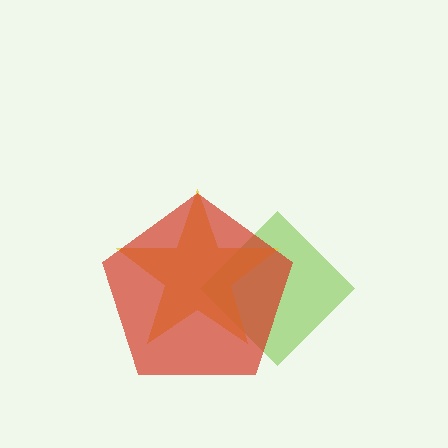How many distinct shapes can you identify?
There are 3 distinct shapes: a lime diamond, a yellow star, a red pentagon.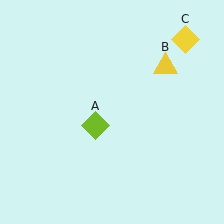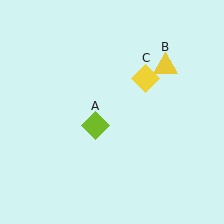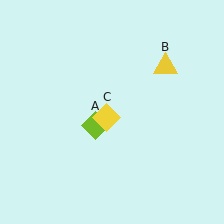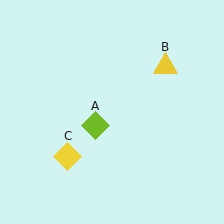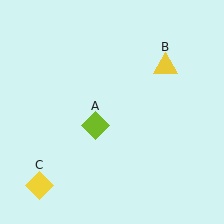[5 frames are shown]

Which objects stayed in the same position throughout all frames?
Lime diamond (object A) and yellow triangle (object B) remained stationary.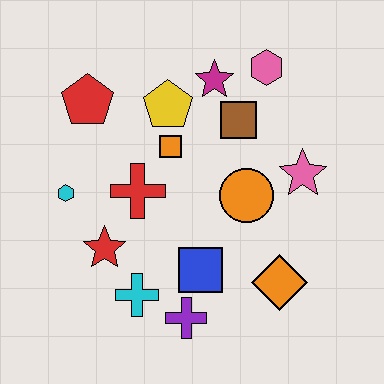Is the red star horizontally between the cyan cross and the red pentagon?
Yes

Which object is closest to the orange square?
The yellow pentagon is closest to the orange square.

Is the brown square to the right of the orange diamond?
No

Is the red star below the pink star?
Yes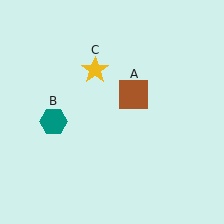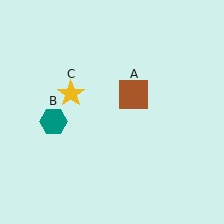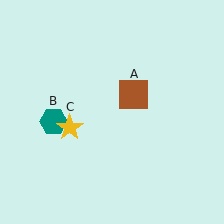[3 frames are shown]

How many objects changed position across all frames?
1 object changed position: yellow star (object C).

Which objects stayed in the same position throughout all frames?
Brown square (object A) and teal hexagon (object B) remained stationary.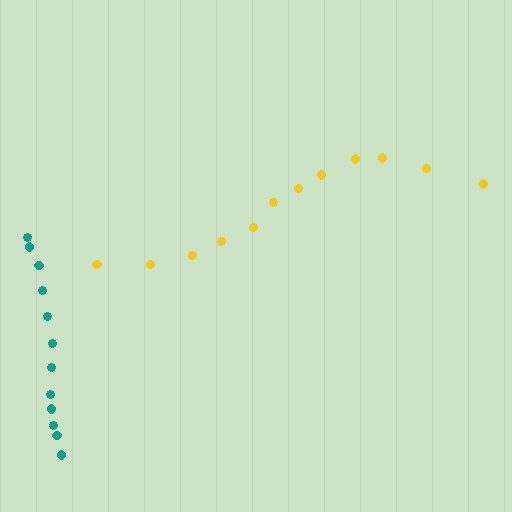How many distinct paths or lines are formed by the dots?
There are 2 distinct paths.